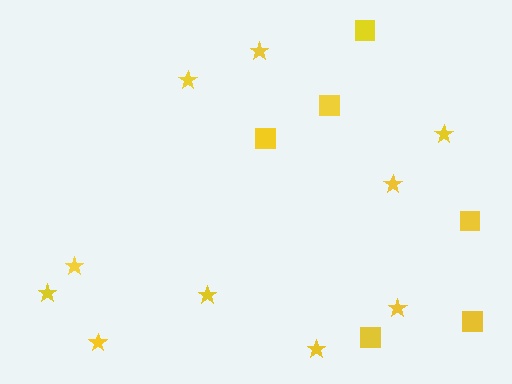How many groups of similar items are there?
There are 2 groups: one group of squares (6) and one group of stars (10).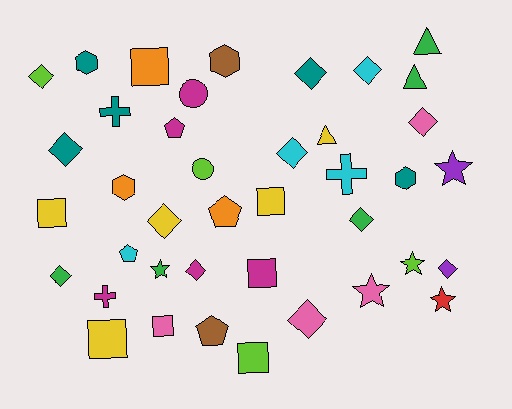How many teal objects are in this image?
There are 5 teal objects.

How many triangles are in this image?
There are 3 triangles.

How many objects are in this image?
There are 40 objects.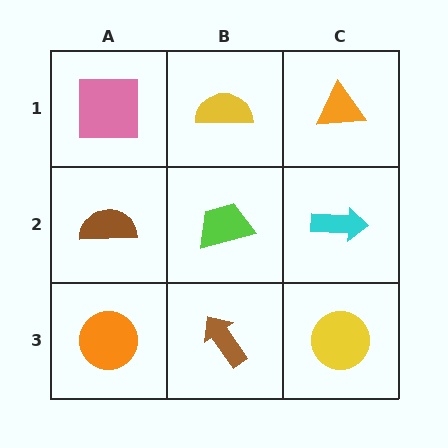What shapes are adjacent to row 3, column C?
A cyan arrow (row 2, column C), a brown arrow (row 3, column B).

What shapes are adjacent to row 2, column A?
A pink square (row 1, column A), an orange circle (row 3, column A), a lime trapezoid (row 2, column B).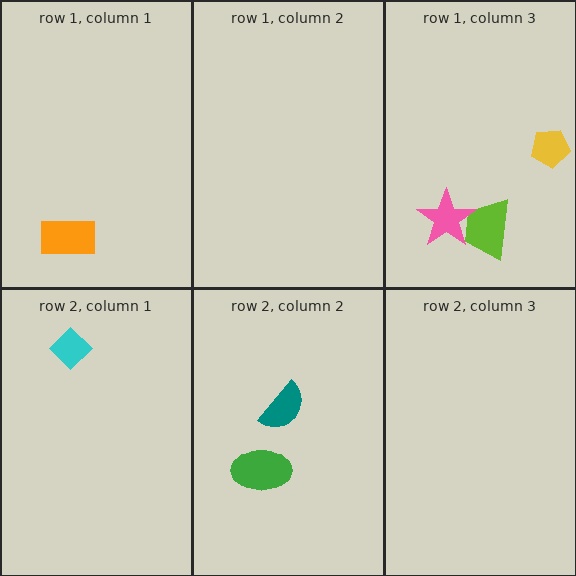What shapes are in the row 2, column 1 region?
The cyan diamond.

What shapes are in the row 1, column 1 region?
The orange rectangle.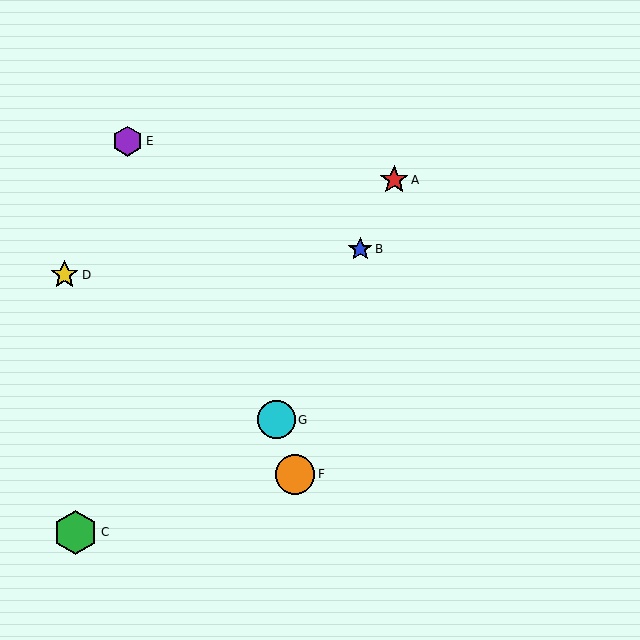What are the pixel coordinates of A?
Object A is at (394, 180).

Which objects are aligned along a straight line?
Objects A, B, G are aligned along a straight line.